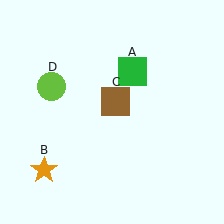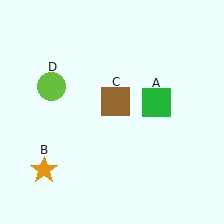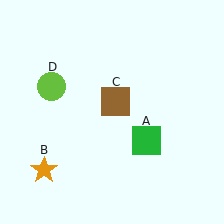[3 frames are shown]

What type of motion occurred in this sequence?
The green square (object A) rotated clockwise around the center of the scene.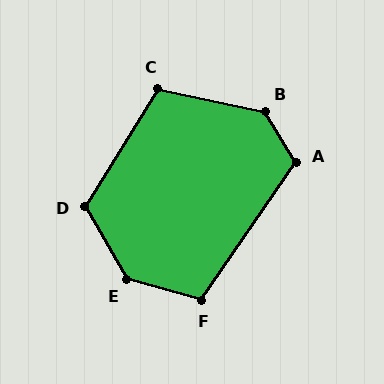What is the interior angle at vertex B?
Approximately 134 degrees (obtuse).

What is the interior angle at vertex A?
Approximately 114 degrees (obtuse).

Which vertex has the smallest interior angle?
F, at approximately 109 degrees.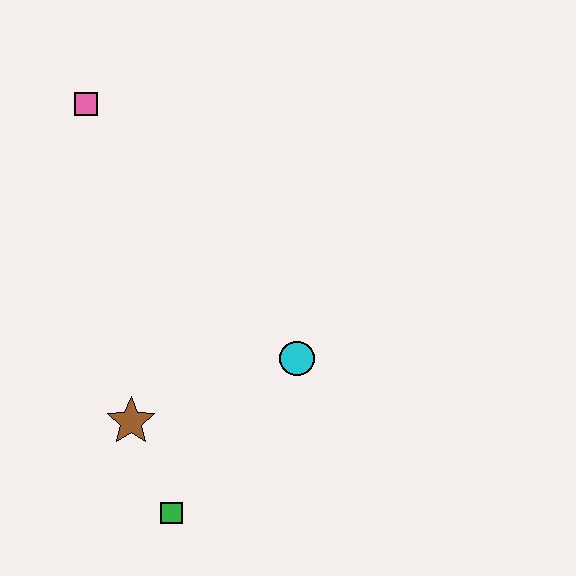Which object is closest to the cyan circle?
The brown star is closest to the cyan circle.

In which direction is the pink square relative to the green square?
The pink square is above the green square.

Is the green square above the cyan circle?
No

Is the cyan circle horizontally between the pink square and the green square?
No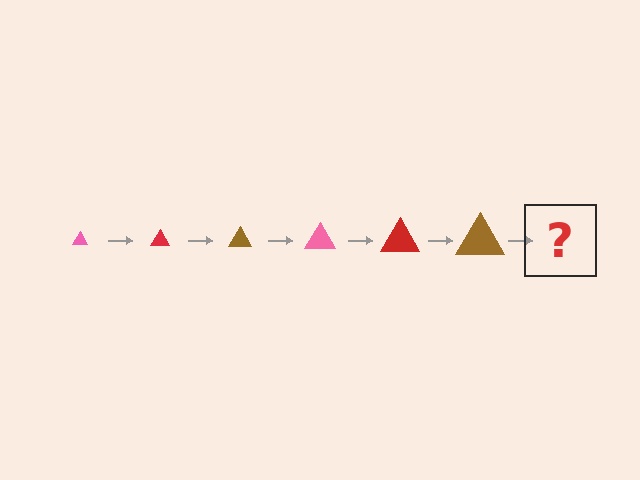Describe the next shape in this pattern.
It should be a pink triangle, larger than the previous one.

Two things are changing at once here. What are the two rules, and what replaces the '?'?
The two rules are that the triangle grows larger each step and the color cycles through pink, red, and brown. The '?' should be a pink triangle, larger than the previous one.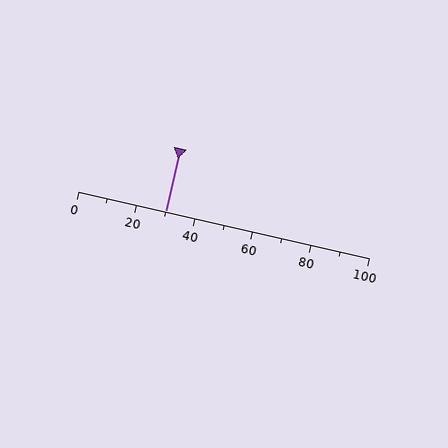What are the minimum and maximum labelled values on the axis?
The axis runs from 0 to 100.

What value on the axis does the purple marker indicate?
The marker indicates approximately 30.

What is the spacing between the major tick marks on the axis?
The major ticks are spaced 20 apart.